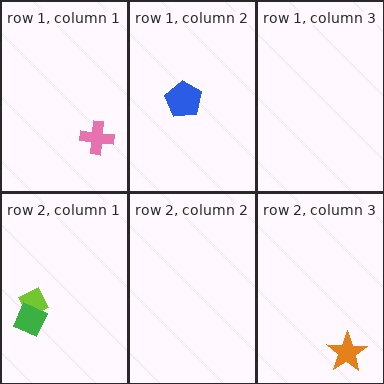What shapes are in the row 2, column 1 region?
The lime diamond, the green square.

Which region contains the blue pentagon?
The row 1, column 2 region.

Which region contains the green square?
The row 2, column 1 region.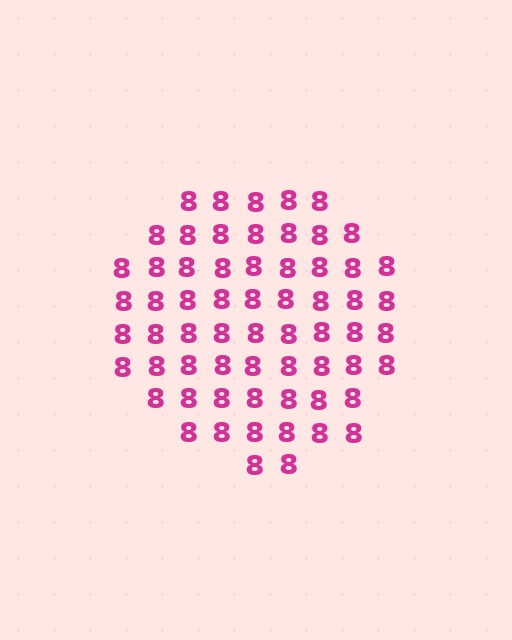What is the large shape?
The large shape is a circle.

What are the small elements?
The small elements are digit 8's.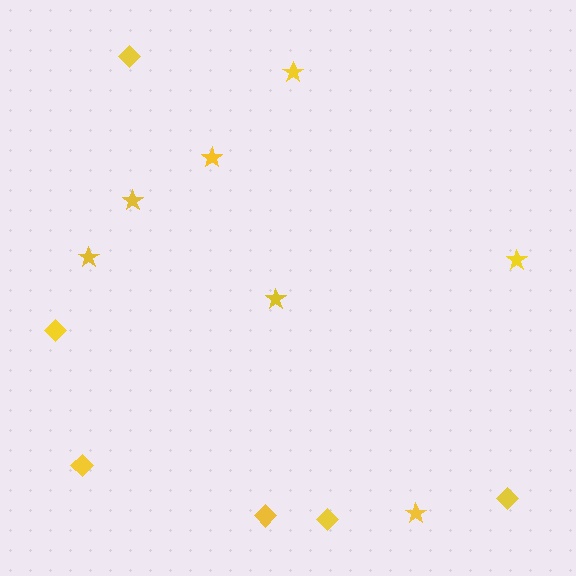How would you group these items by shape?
There are 2 groups: one group of stars (7) and one group of diamonds (6).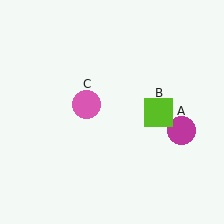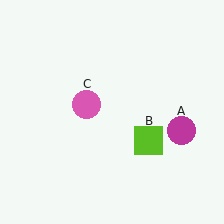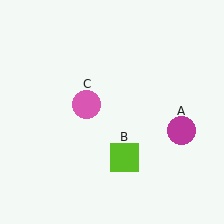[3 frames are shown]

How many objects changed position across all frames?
1 object changed position: lime square (object B).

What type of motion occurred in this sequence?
The lime square (object B) rotated clockwise around the center of the scene.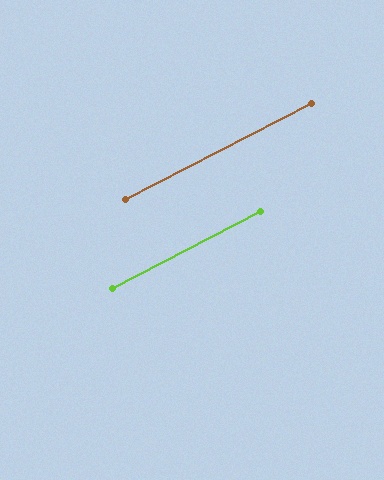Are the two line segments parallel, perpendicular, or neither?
Parallel — their directions differ by only 0.4°.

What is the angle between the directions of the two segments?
Approximately 0 degrees.